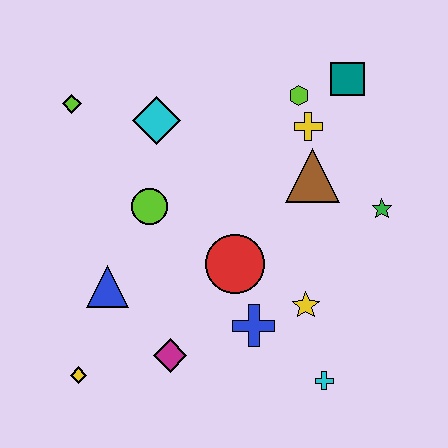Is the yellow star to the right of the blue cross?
Yes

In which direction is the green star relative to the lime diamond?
The green star is to the right of the lime diamond.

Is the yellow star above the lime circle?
No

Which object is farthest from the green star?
The yellow diamond is farthest from the green star.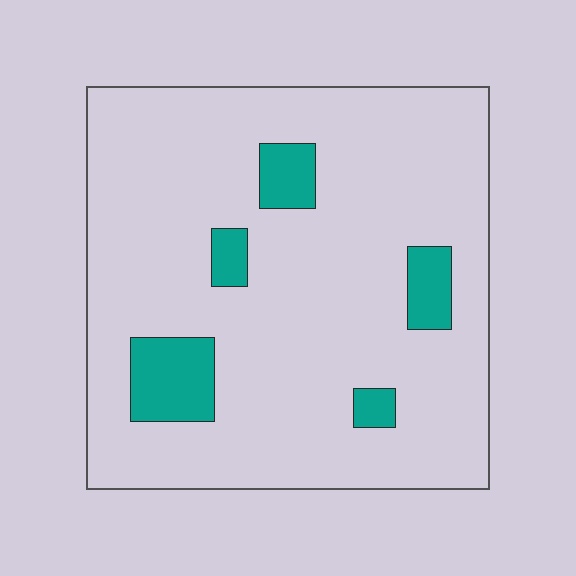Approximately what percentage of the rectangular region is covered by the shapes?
Approximately 10%.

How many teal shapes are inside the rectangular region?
5.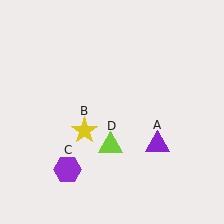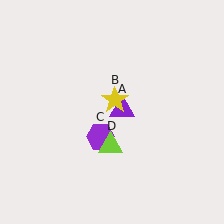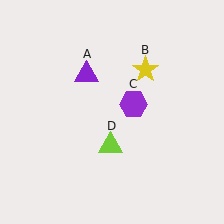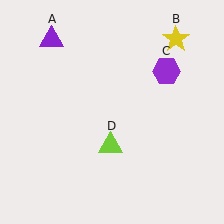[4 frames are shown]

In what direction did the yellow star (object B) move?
The yellow star (object B) moved up and to the right.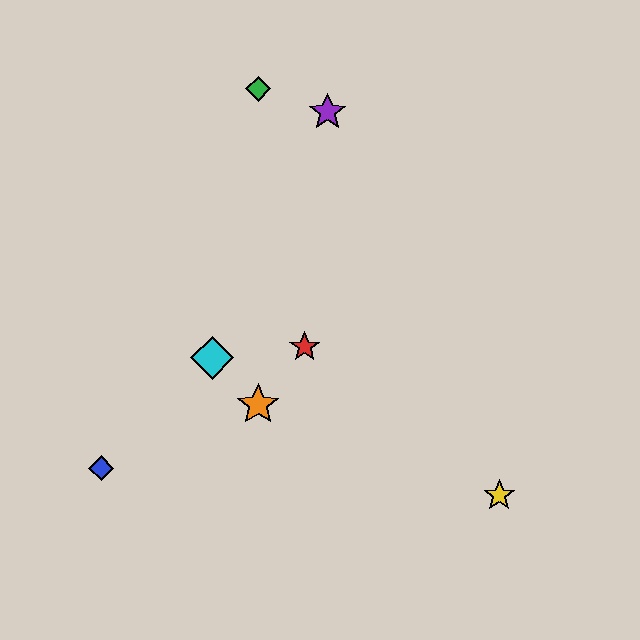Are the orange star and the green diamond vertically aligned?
Yes, both are at x≈258.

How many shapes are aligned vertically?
2 shapes (the green diamond, the orange star) are aligned vertically.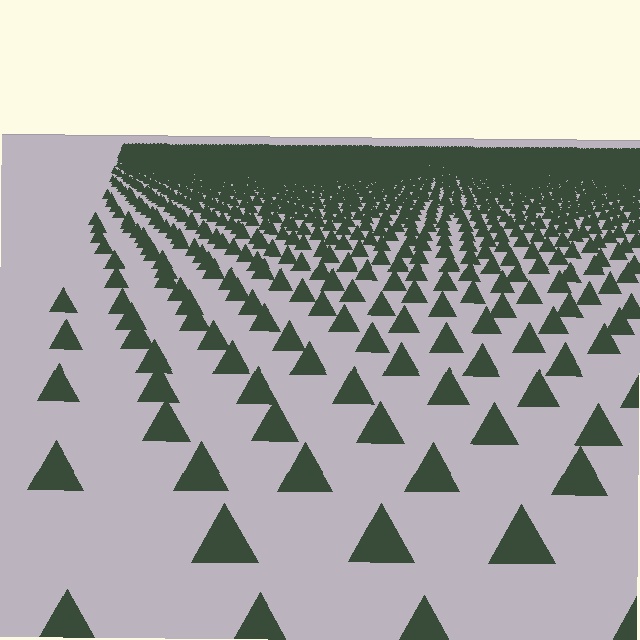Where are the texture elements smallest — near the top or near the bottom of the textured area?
Near the top.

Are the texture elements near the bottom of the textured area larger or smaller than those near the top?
Larger. Near the bottom, elements are closer to the viewer and appear at a bigger on-screen size.